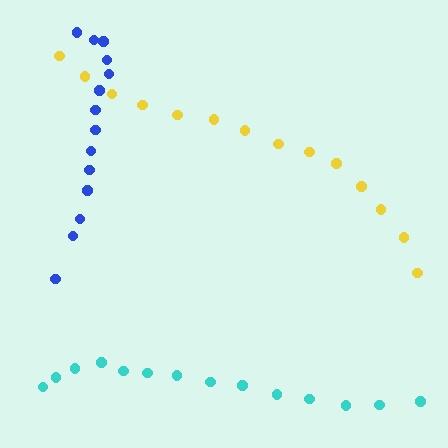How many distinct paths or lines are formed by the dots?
There are 3 distinct paths.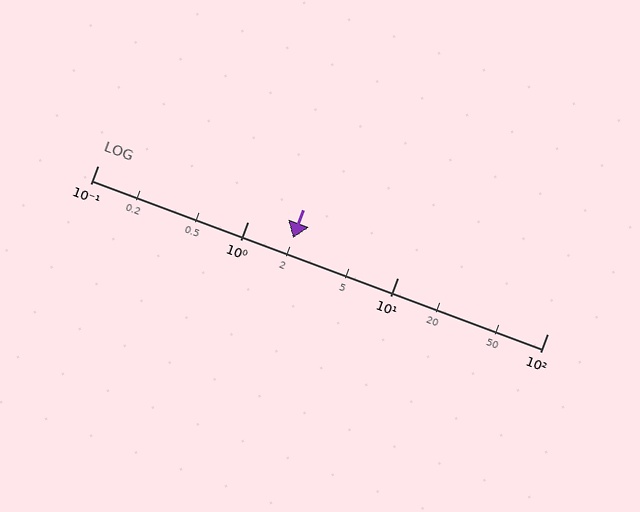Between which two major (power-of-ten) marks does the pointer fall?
The pointer is between 1 and 10.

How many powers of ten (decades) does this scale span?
The scale spans 3 decades, from 0.1 to 100.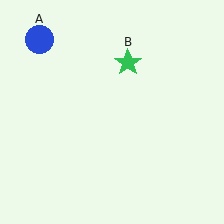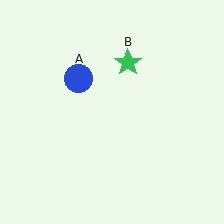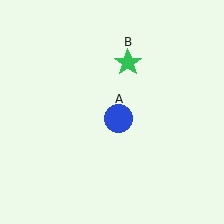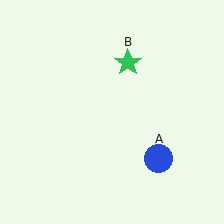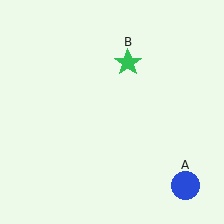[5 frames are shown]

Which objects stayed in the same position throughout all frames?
Green star (object B) remained stationary.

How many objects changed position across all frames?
1 object changed position: blue circle (object A).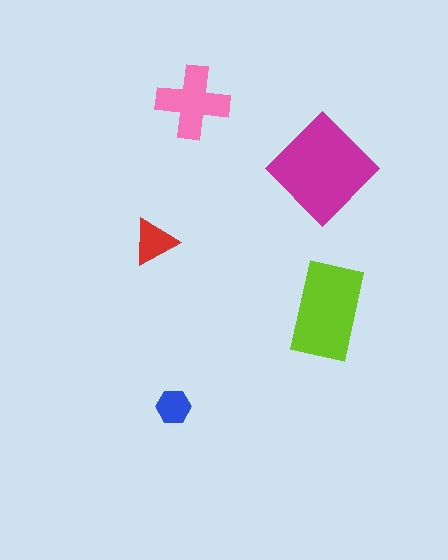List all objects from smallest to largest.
The blue hexagon, the red triangle, the pink cross, the lime rectangle, the magenta diamond.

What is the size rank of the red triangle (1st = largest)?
4th.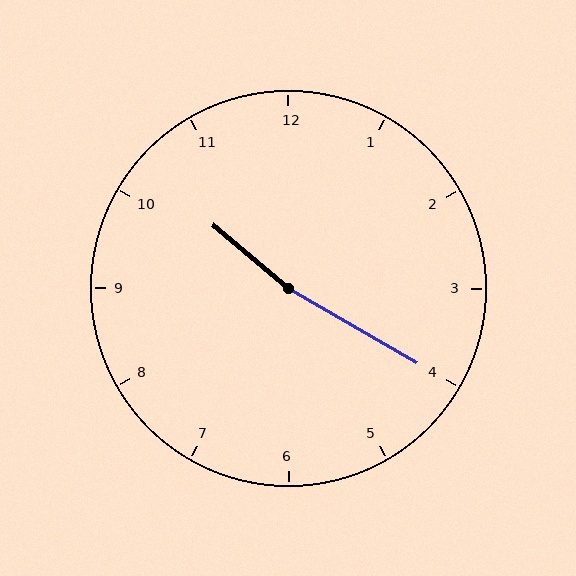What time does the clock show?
10:20.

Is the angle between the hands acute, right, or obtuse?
It is obtuse.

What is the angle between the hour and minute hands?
Approximately 170 degrees.